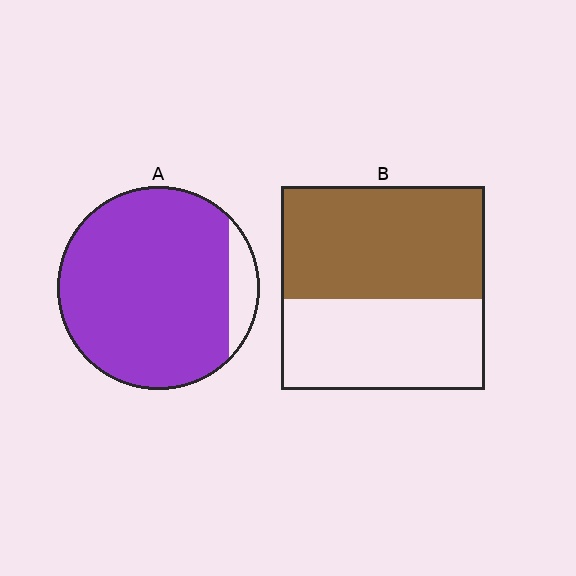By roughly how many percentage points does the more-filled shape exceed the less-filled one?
By roughly 35 percentage points (A over B).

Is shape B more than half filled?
Yes.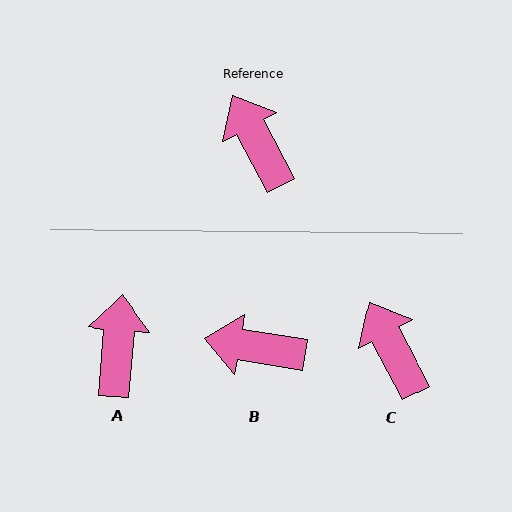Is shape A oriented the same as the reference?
No, it is off by about 33 degrees.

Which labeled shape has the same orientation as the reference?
C.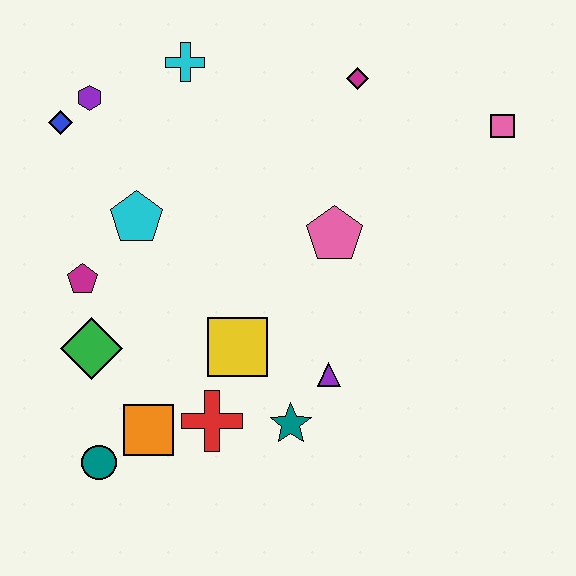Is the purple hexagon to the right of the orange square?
No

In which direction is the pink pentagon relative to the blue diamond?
The pink pentagon is to the right of the blue diamond.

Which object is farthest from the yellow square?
The pink square is farthest from the yellow square.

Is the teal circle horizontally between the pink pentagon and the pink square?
No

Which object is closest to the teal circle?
The orange square is closest to the teal circle.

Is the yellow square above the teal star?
Yes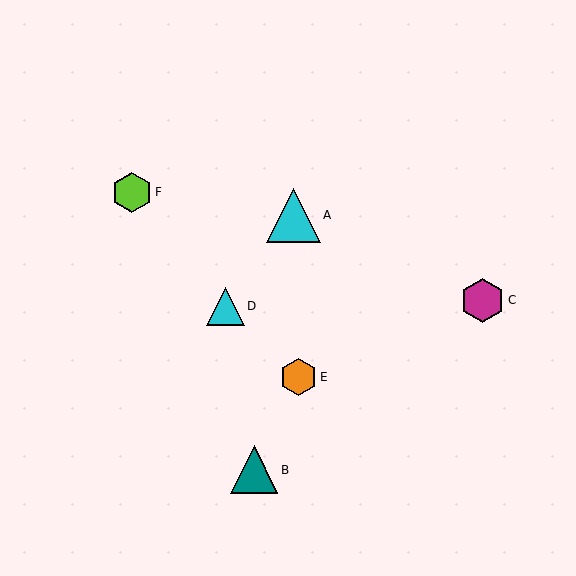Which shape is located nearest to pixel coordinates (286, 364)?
The orange hexagon (labeled E) at (298, 377) is nearest to that location.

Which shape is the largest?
The cyan triangle (labeled A) is the largest.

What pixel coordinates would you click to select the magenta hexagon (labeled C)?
Click at (482, 300) to select the magenta hexagon C.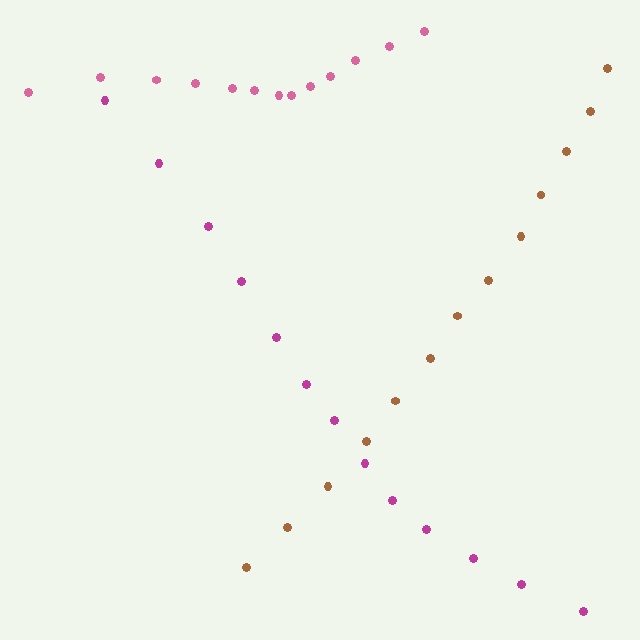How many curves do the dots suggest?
There are 3 distinct paths.